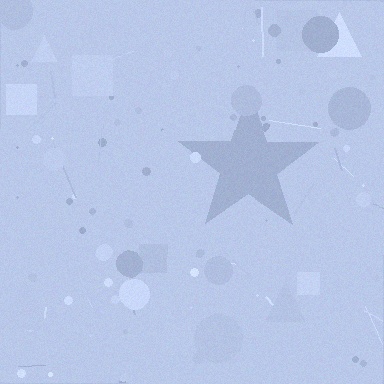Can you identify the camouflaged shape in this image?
The camouflaged shape is a star.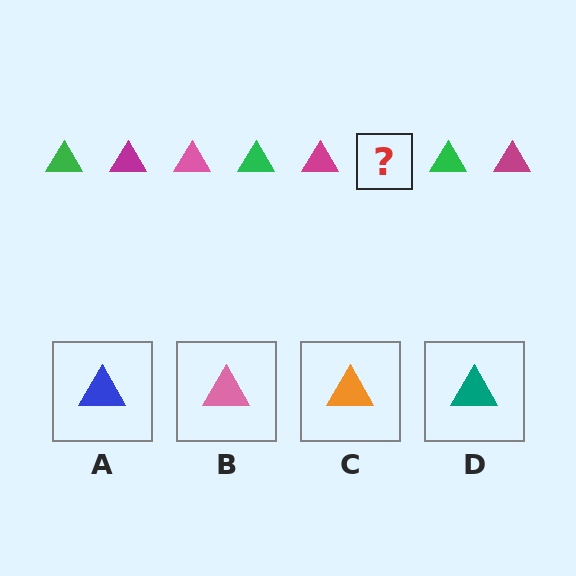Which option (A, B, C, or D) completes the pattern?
B.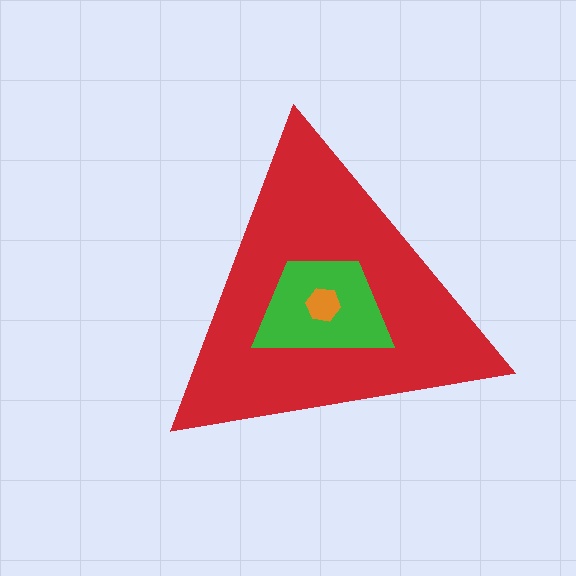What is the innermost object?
The orange hexagon.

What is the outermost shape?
The red triangle.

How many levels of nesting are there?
3.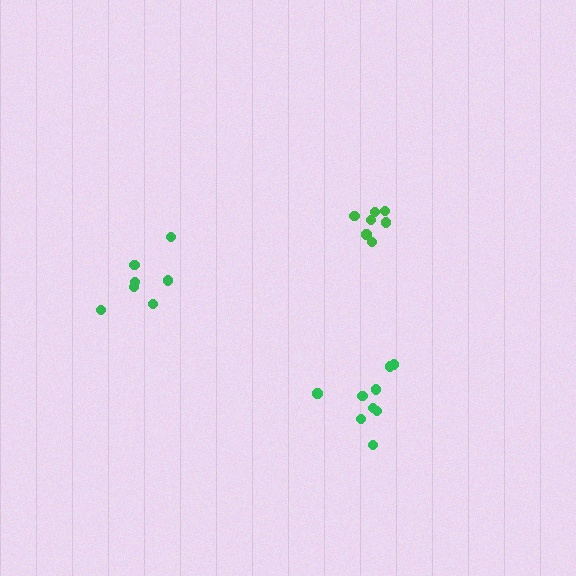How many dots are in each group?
Group 1: 7 dots, Group 2: 7 dots, Group 3: 9 dots (23 total).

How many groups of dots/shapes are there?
There are 3 groups.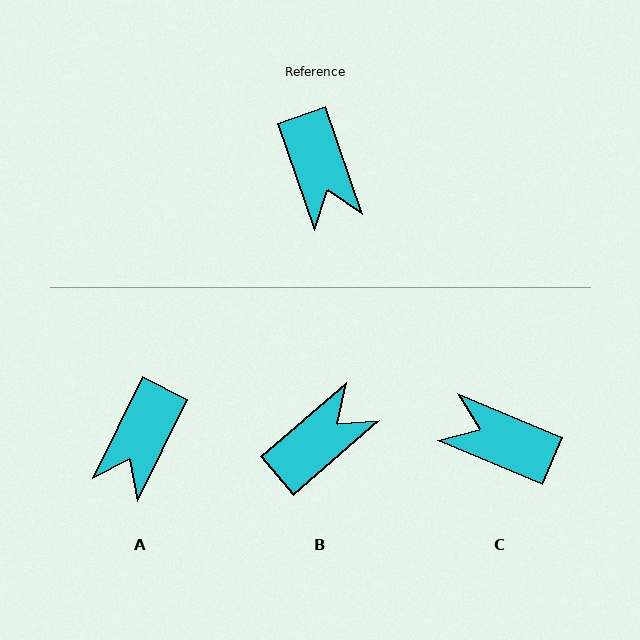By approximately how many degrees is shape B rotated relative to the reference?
Approximately 112 degrees counter-clockwise.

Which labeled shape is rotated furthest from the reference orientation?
C, about 132 degrees away.